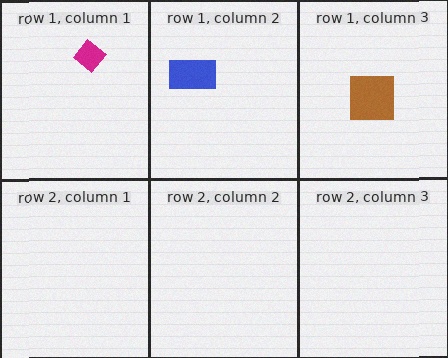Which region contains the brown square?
The row 1, column 3 region.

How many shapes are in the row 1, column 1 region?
1.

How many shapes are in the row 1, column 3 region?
1.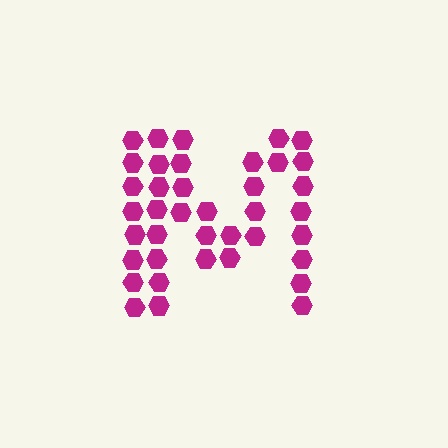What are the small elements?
The small elements are hexagons.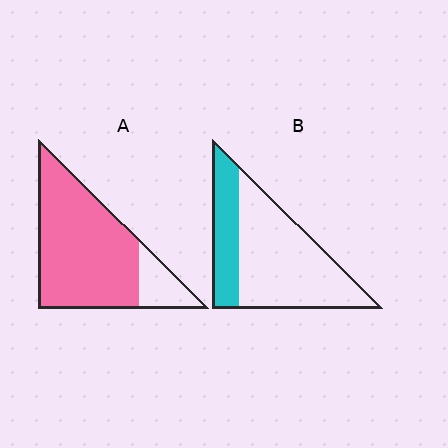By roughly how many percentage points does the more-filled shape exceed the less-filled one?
By roughly 55 percentage points (A over B).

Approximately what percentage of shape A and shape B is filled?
A is approximately 85% and B is approximately 30%.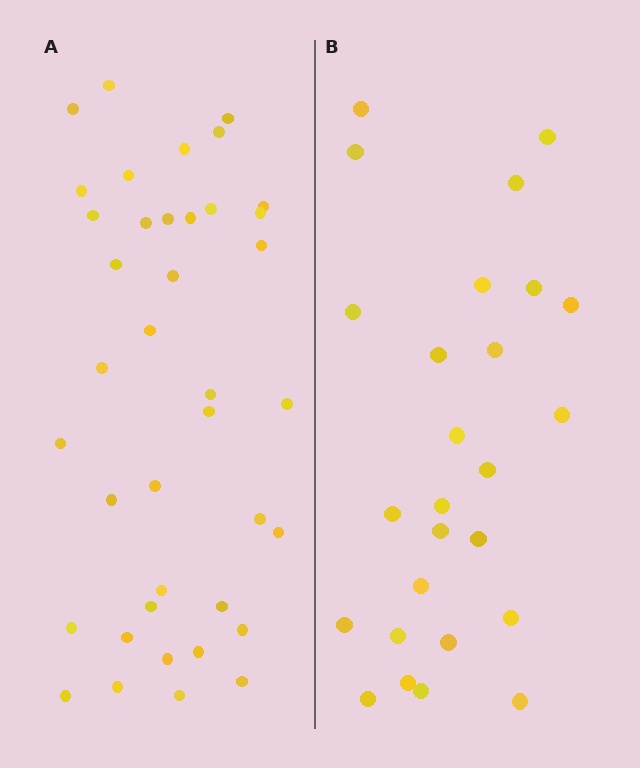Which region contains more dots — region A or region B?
Region A (the left region) has more dots.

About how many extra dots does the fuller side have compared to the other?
Region A has approximately 15 more dots than region B.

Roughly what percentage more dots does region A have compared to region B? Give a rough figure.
About 50% more.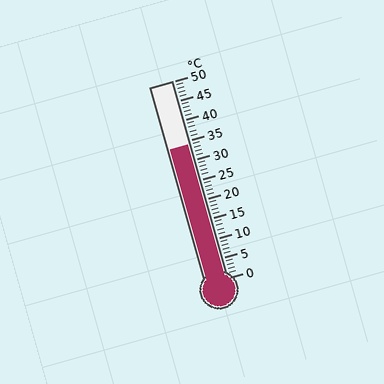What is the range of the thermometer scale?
The thermometer scale ranges from 0°C to 50°C.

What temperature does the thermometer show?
The thermometer shows approximately 34°C.